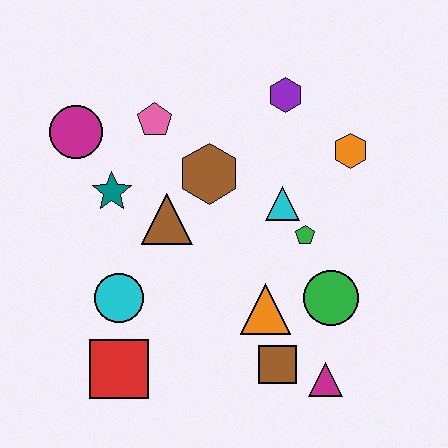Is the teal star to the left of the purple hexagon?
Yes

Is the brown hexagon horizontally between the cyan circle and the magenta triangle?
Yes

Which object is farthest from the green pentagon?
The magenta circle is farthest from the green pentagon.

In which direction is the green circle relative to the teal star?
The green circle is to the right of the teal star.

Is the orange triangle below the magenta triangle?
No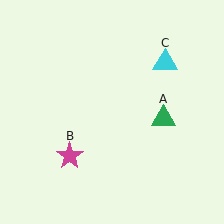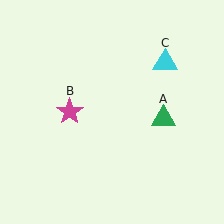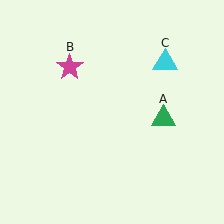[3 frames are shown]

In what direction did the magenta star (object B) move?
The magenta star (object B) moved up.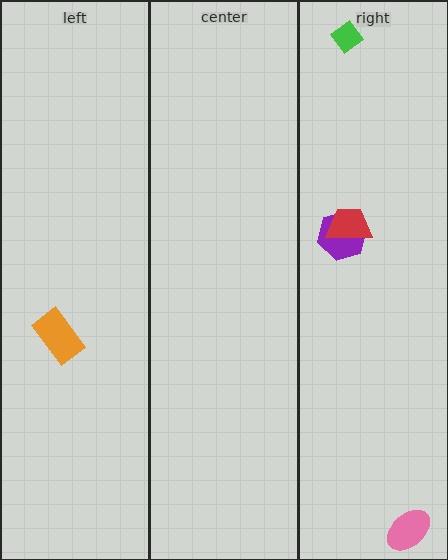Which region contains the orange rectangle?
The left region.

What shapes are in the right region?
The pink ellipse, the purple hexagon, the red trapezoid, the green diamond.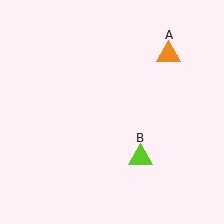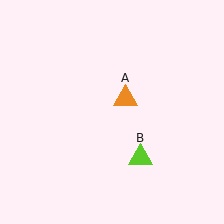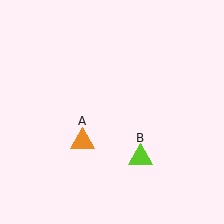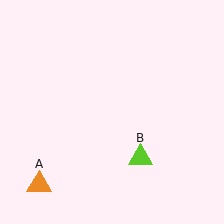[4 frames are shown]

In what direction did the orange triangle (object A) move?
The orange triangle (object A) moved down and to the left.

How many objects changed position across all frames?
1 object changed position: orange triangle (object A).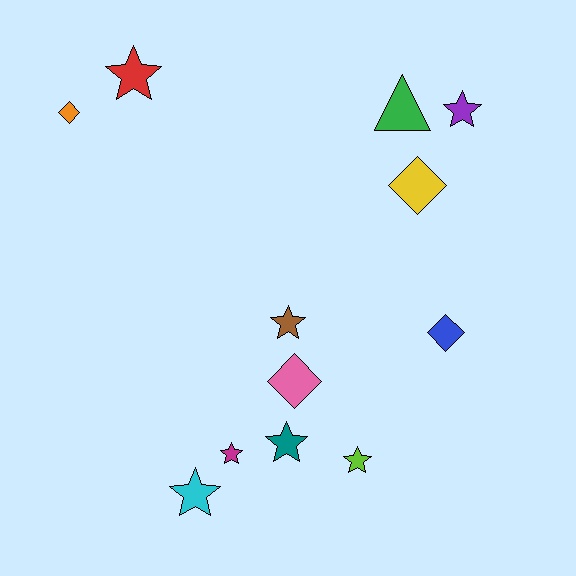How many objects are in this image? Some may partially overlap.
There are 12 objects.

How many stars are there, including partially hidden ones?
There are 7 stars.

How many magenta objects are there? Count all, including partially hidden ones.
There is 1 magenta object.